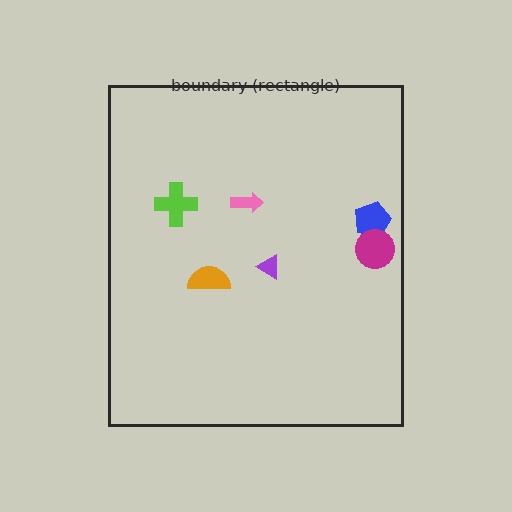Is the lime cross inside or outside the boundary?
Inside.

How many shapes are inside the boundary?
6 inside, 0 outside.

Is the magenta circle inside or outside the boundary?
Inside.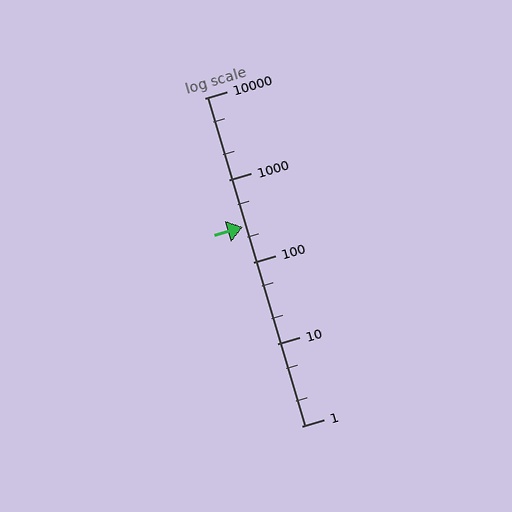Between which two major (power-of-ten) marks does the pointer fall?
The pointer is between 100 and 1000.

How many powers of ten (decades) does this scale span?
The scale spans 4 decades, from 1 to 10000.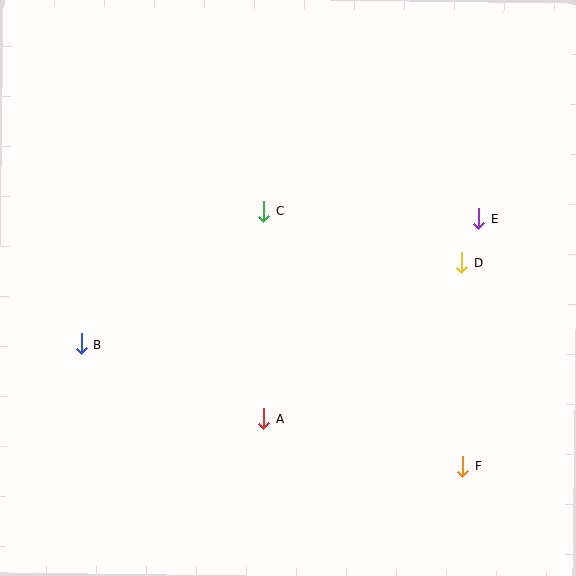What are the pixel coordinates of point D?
Point D is at (462, 263).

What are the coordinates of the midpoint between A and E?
The midpoint between A and E is at (371, 319).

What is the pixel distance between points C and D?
The distance between C and D is 205 pixels.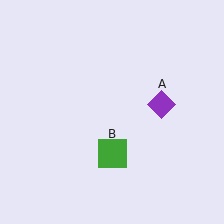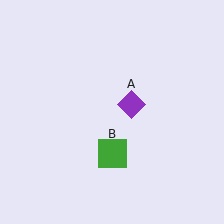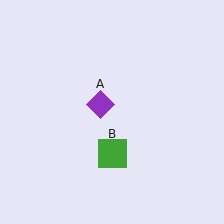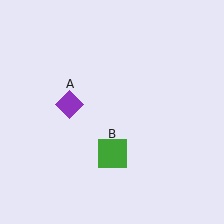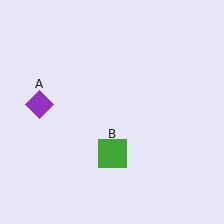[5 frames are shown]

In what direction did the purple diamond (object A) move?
The purple diamond (object A) moved left.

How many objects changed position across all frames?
1 object changed position: purple diamond (object A).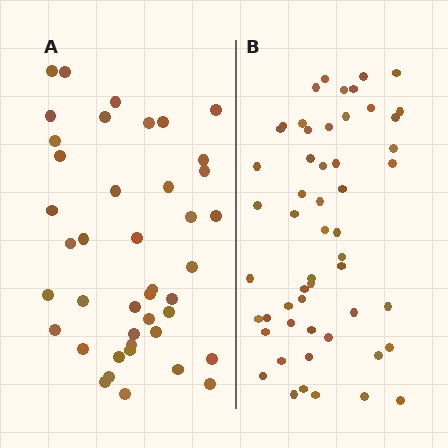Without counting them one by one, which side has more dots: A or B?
Region B (the right region) has more dots.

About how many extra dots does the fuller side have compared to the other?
Region B has roughly 12 or so more dots than region A.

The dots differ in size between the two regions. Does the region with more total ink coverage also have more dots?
No. Region A has more total ink coverage because its dots are larger, but region B actually contains more individual dots. Total area can be misleading — the number of items is what matters here.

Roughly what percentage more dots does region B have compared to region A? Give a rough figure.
About 30% more.